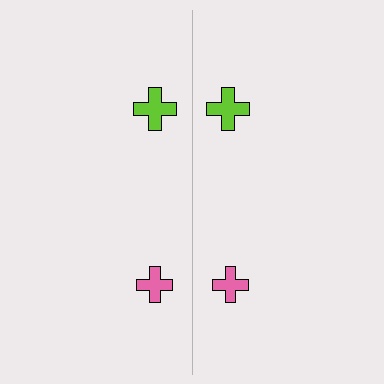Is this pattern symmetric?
Yes, this pattern has bilateral (reflection) symmetry.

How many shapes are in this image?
There are 4 shapes in this image.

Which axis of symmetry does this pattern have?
The pattern has a vertical axis of symmetry running through the center of the image.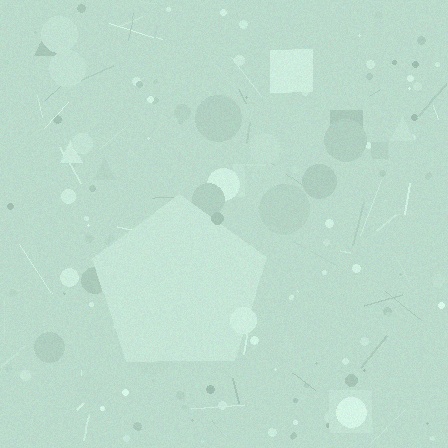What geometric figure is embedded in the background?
A pentagon is embedded in the background.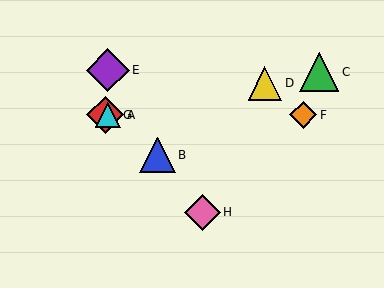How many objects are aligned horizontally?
3 objects (A, F, G) are aligned horizontally.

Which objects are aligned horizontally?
Objects A, F, G are aligned horizontally.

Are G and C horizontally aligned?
No, G is at y≈115 and C is at y≈72.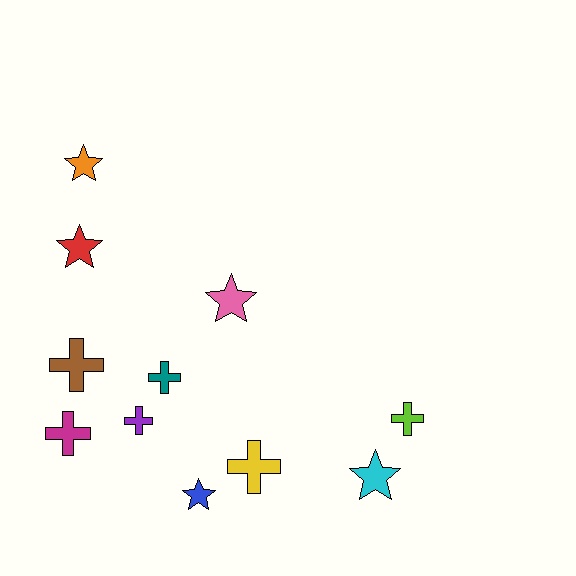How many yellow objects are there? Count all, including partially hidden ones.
There is 1 yellow object.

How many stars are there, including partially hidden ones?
There are 5 stars.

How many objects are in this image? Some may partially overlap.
There are 11 objects.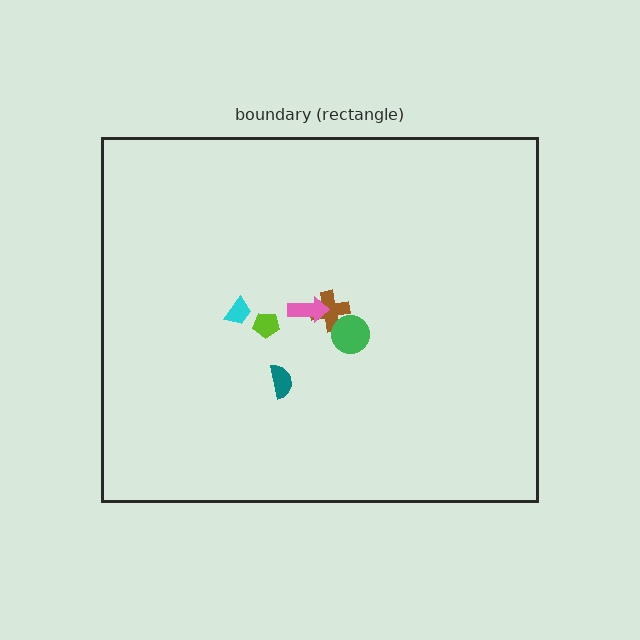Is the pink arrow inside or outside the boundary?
Inside.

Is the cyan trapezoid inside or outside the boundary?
Inside.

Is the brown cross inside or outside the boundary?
Inside.